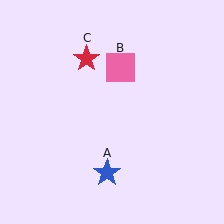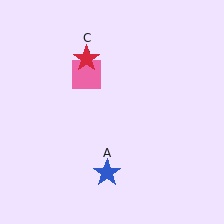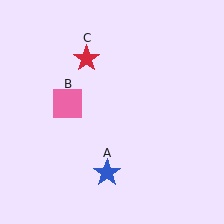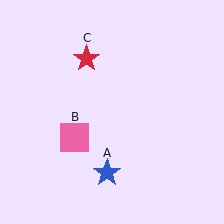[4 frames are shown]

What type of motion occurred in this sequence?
The pink square (object B) rotated counterclockwise around the center of the scene.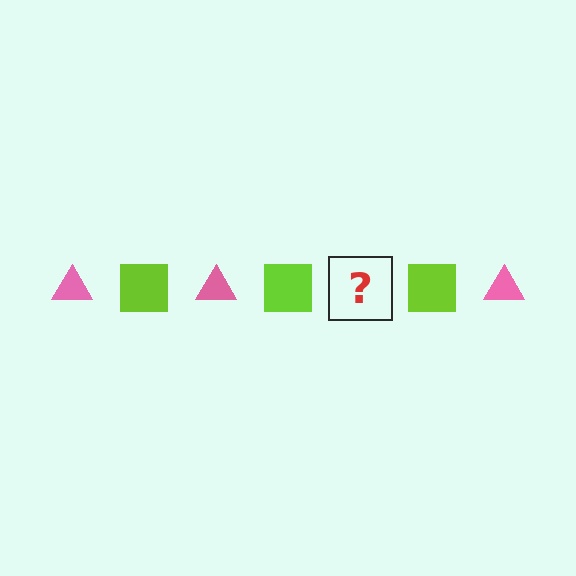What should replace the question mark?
The question mark should be replaced with a pink triangle.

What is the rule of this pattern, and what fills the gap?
The rule is that the pattern alternates between pink triangle and lime square. The gap should be filled with a pink triangle.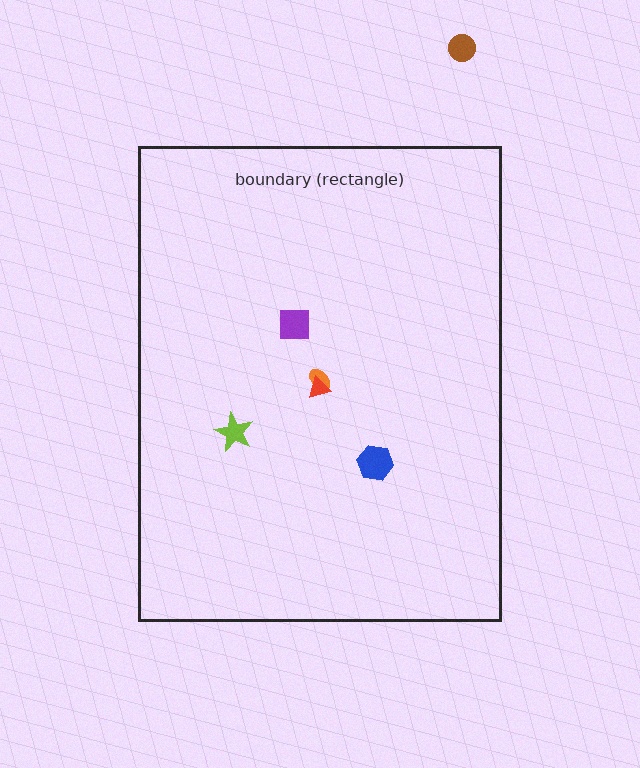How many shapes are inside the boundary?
5 inside, 1 outside.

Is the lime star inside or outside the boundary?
Inside.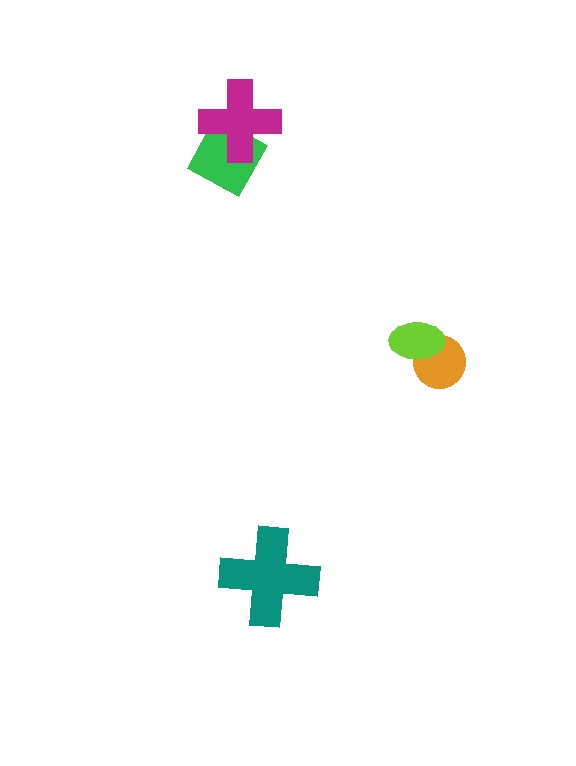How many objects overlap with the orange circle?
1 object overlaps with the orange circle.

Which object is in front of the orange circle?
The lime ellipse is in front of the orange circle.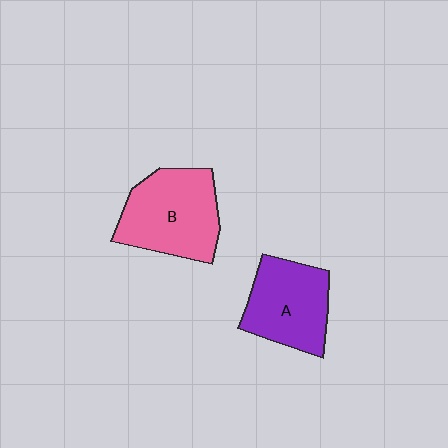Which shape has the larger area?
Shape B (pink).